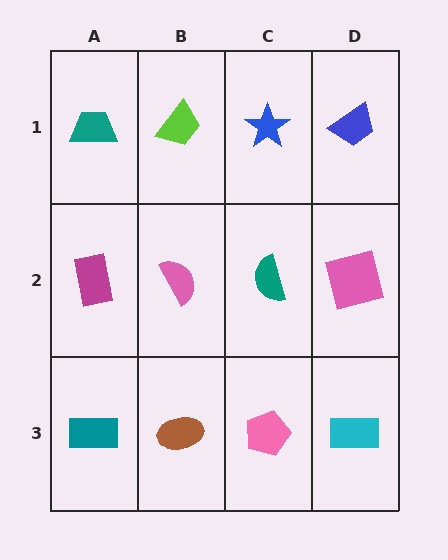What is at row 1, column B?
A lime trapezoid.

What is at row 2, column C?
A teal semicircle.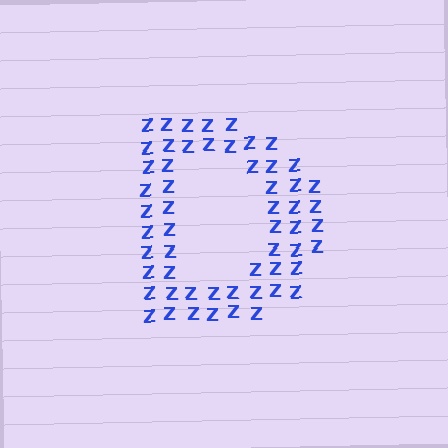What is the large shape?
The large shape is the letter D.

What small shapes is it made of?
It is made of small letter Z's.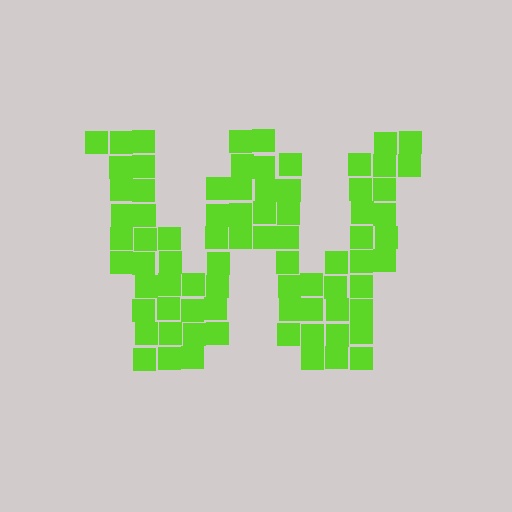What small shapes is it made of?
It is made of small squares.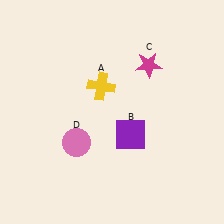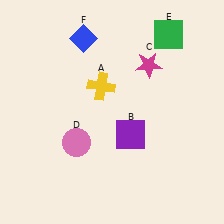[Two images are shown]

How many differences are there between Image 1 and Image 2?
There are 2 differences between the two images.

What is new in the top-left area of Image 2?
A blue diamond (F) was added in the top-left area of Image 2.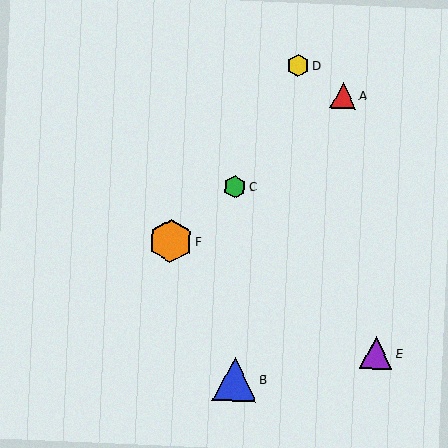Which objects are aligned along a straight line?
Objects A, C, F are aligned along a straight line.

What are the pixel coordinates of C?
Object C is at (235, 187).